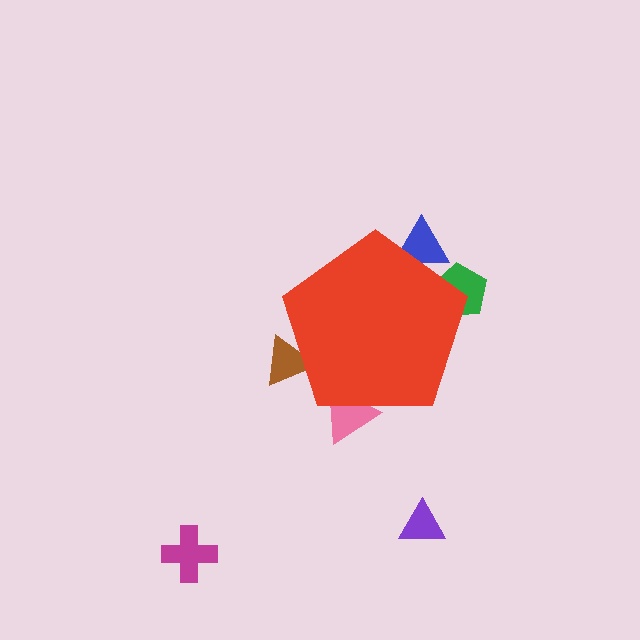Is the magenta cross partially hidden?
No, the magenta cross is fully visible.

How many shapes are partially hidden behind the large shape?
4 shapes are partially hidden.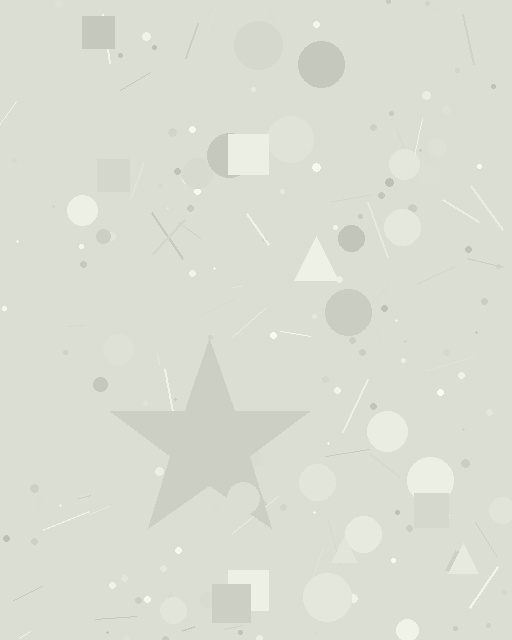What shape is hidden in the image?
A star is hidden in the image.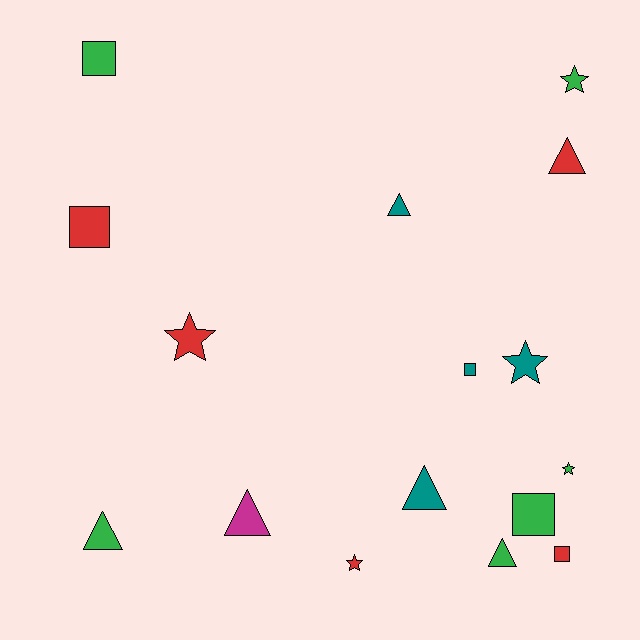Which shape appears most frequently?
Triangle, with 6 objects.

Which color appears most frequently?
Green, with 6 objects.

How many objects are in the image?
There are 16 objects.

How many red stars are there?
There are 2 red stars.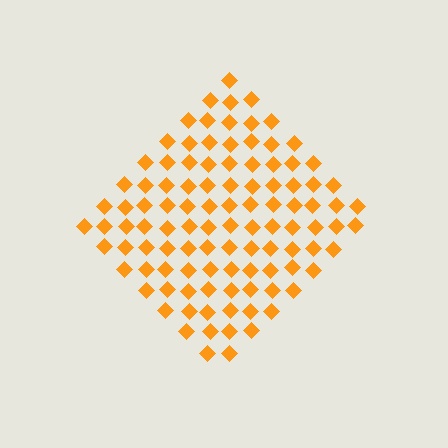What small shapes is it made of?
It is made of small diamonds.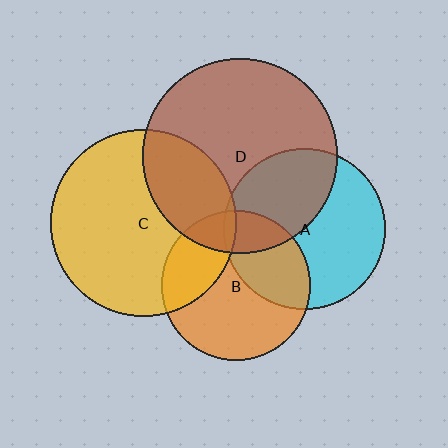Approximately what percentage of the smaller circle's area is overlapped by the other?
Approximately 30%.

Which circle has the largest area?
Circle D (brown).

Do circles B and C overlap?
Yes.